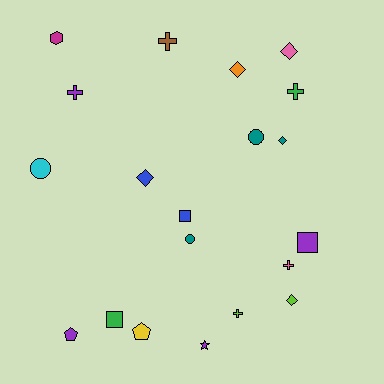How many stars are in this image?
There is 1 star.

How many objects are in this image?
There are 20 objects.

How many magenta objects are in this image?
There is 1 magenta object.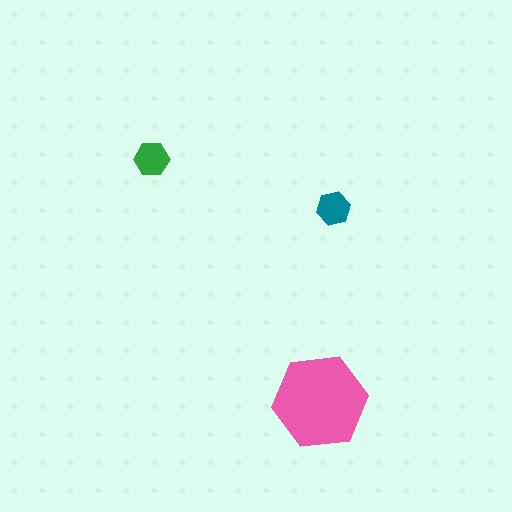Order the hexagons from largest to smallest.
the pink one, the green one, the teal one.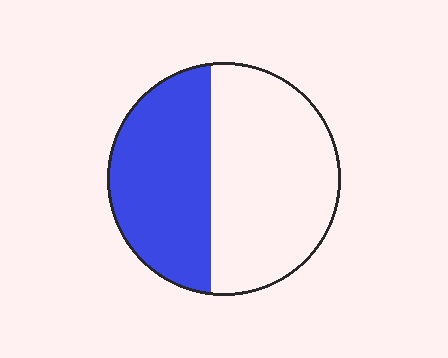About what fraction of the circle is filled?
About two fifths (2/5).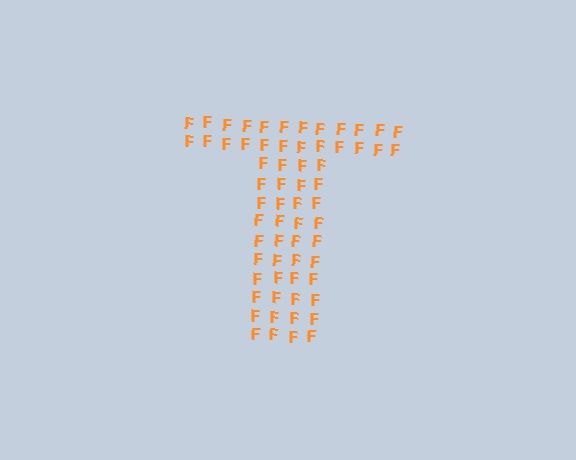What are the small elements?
The small elements are letter F's.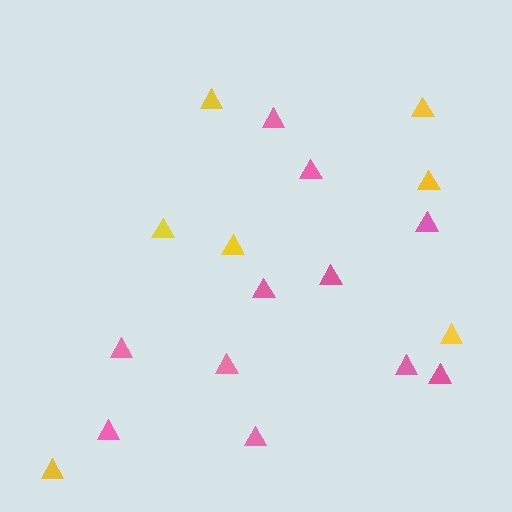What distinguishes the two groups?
There are 2 groups: one group of yellow triangles (7) and one group of pink triangles (11).